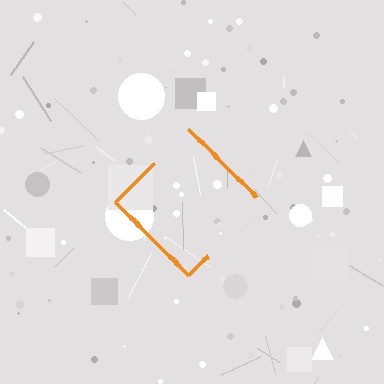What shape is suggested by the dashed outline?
The dashed outline suggests a diamond.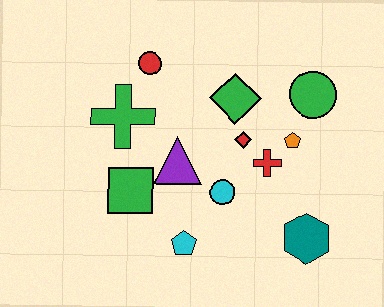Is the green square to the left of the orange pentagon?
Yes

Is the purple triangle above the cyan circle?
Yes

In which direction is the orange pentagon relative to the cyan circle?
The orange pentagon is to the right of the cyan circle.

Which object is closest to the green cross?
The red circle is closest to the green cross.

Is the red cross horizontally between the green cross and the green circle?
Yes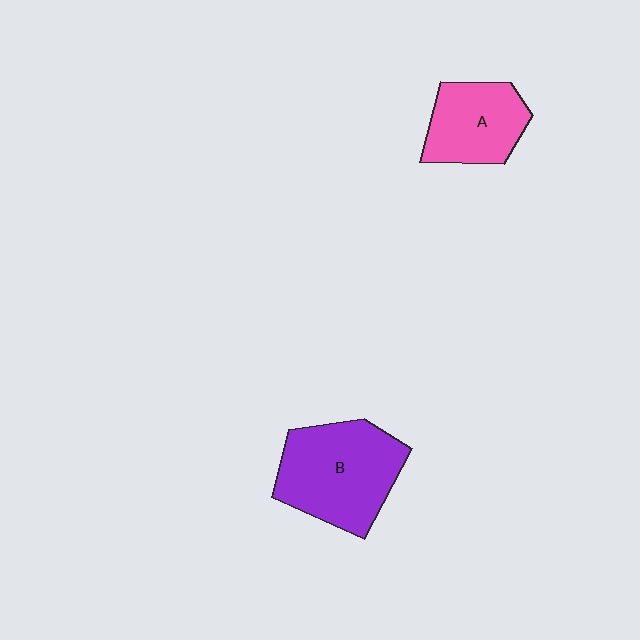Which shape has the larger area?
Shape B (purple).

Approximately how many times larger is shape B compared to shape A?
Approximately 1.5 times.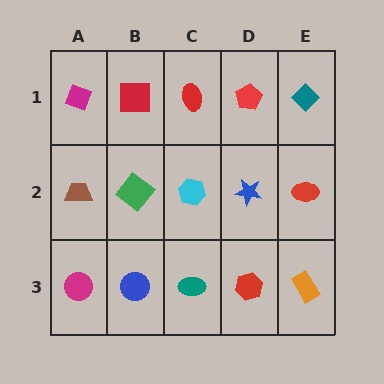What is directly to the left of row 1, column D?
A red ellipse.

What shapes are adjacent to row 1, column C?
A cyan hexagon (row 2, column C), a red square (row 1, column B), a red pentagon (row 1, column D).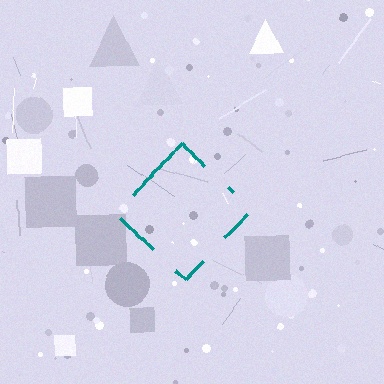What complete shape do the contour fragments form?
The contour fragments form a diamond.